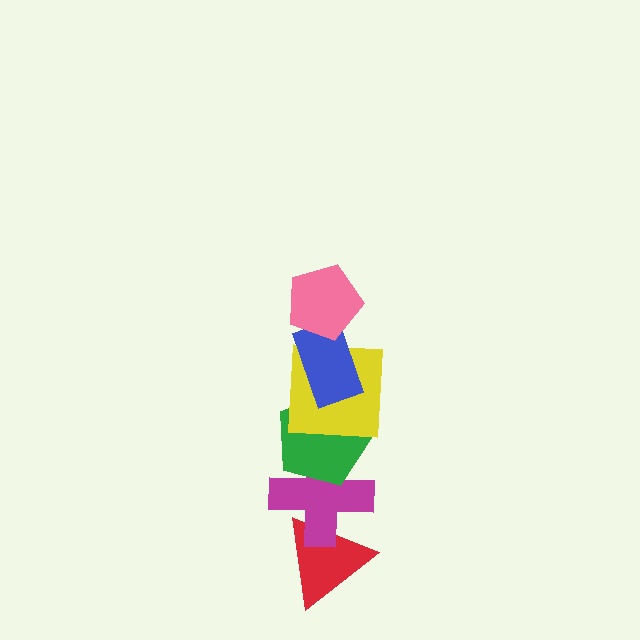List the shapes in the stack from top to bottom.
From top to bottom: the pink pentagon, the blue rectangle, the yellow square, the green pentagon, the magenta cross, the red triangle.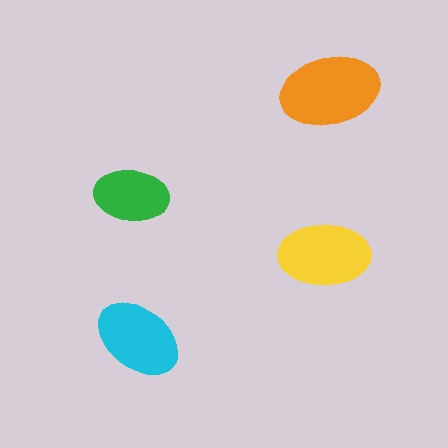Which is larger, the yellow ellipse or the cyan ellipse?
The yellow one.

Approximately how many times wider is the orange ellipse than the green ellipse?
About 1.5 times wider.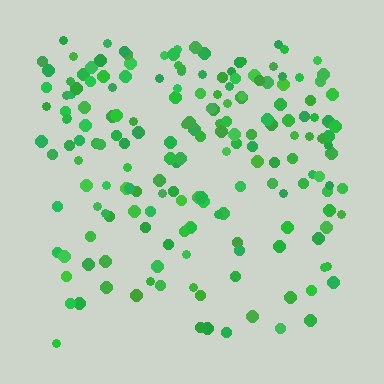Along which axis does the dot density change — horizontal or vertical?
Vertical.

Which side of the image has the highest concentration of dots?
The top.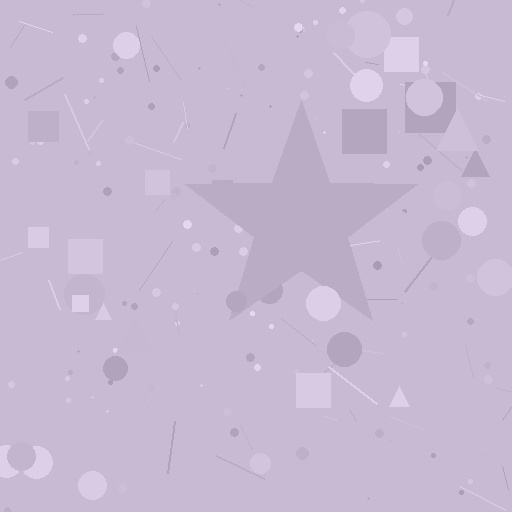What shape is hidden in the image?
A star is hidden in the image.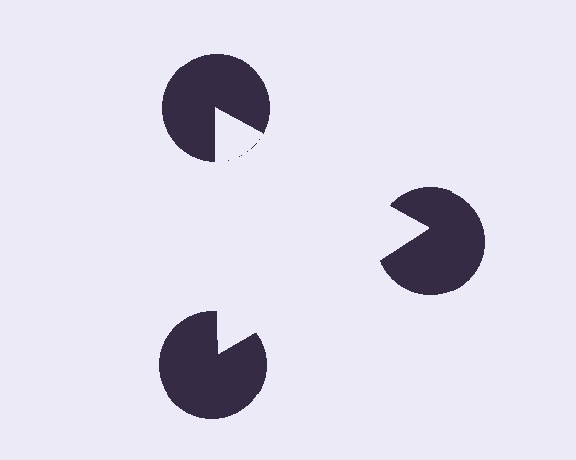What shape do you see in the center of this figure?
An illusory triangle — its edges are inferred from the aligned wedge cuts in the pac-man discs, not physically drawn.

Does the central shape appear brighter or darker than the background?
It typically appears slightly brighter than the background, even though no actual brightness change is drawn.